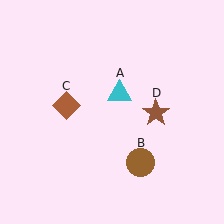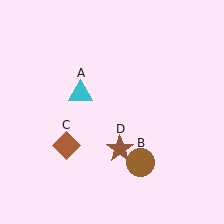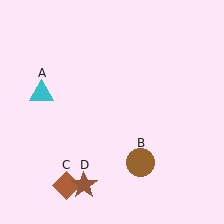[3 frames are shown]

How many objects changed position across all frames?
3 objects changed position: cyan triangle (object A), brown diamond (object C), brown star (object D).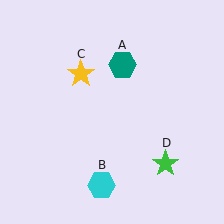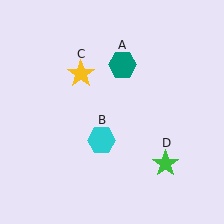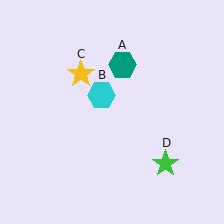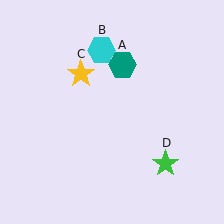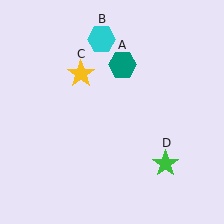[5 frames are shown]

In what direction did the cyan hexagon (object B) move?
The cyan hexagon (object B) moved up.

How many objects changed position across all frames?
1 object changed position: cyan hexagon (object B).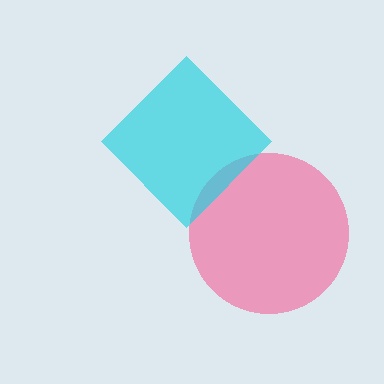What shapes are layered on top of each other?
The layered shapes are: a pink circle, a cyan diamond.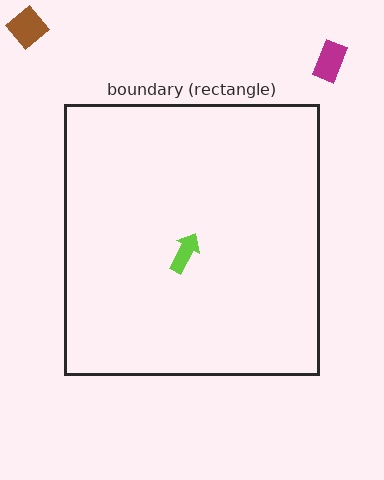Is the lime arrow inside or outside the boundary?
Inside.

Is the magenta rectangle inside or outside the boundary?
Outside.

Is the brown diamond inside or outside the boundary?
Outside.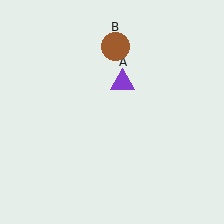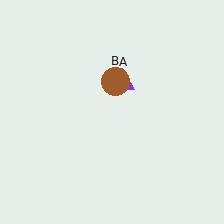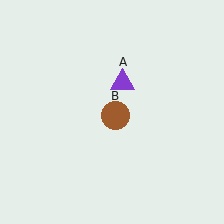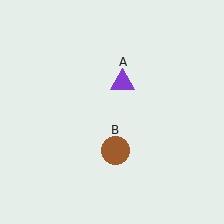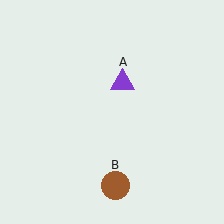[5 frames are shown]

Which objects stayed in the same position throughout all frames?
Purple triangle (object A) remained stationary.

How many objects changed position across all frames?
1 object changed position: brown circle (object B).